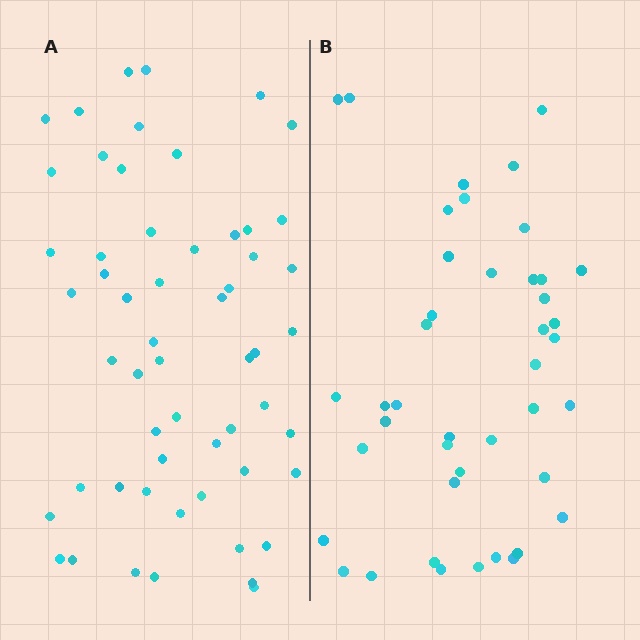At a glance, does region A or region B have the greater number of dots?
Region A (the left region) has more dots.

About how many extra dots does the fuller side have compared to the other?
Region A has approximately 15 more dots than region B.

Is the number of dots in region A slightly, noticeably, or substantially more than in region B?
Region A has noticeably more, but not dramatically so. The ratio is roughly 1.3 to 1.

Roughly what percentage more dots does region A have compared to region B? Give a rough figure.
About 30% more.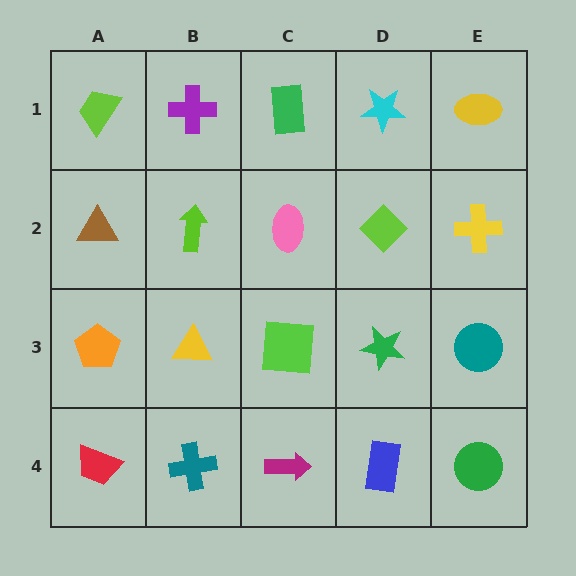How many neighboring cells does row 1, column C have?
3.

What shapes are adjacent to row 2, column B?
A purple cross (row 1, column B), a yellow triangle (row 3, column B), a brown triangle (row 2, column A), a pink ellipse (row 2, column C).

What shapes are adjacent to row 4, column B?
A yellow triangle (row 3, column B), a red trapezoid (row 4, column A), a magenta arrow (row 4, column C).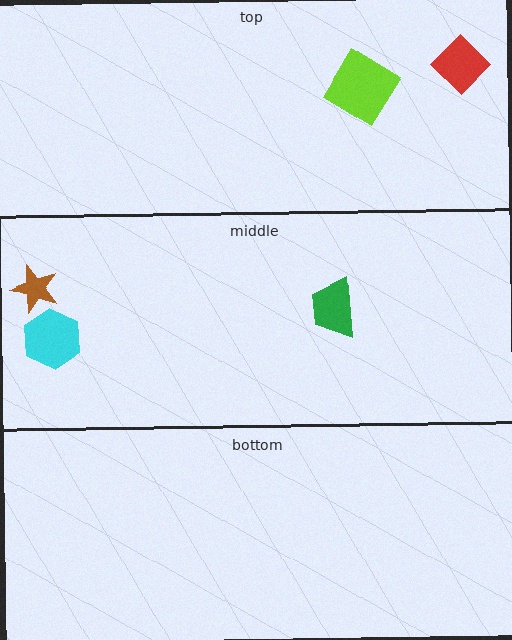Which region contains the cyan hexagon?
The middle region.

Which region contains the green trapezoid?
The middle region.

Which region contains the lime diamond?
The top region.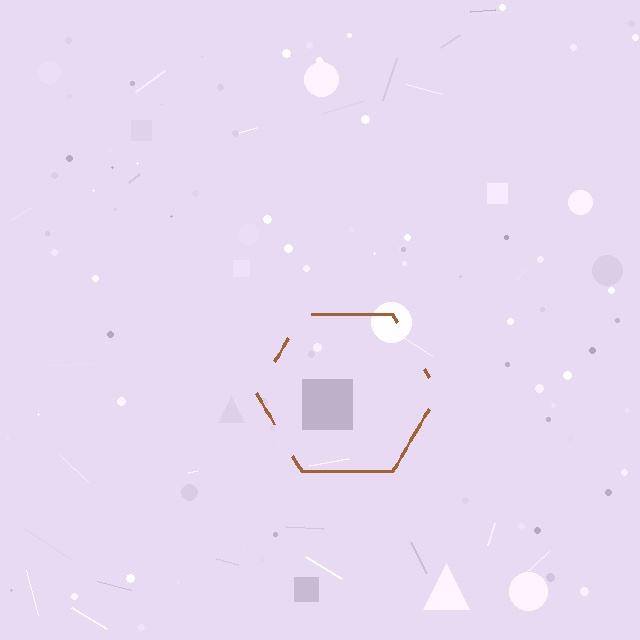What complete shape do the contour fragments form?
The contour fragments form a hexagon.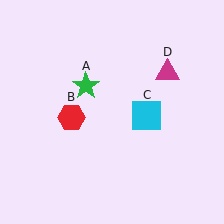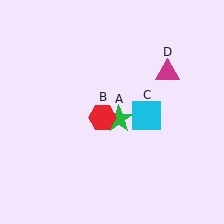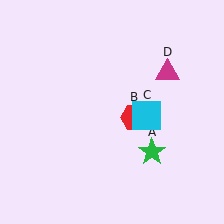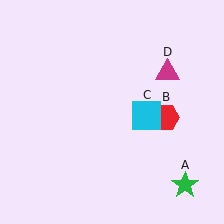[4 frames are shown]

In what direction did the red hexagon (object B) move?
The red hexagon (object B) moved right.